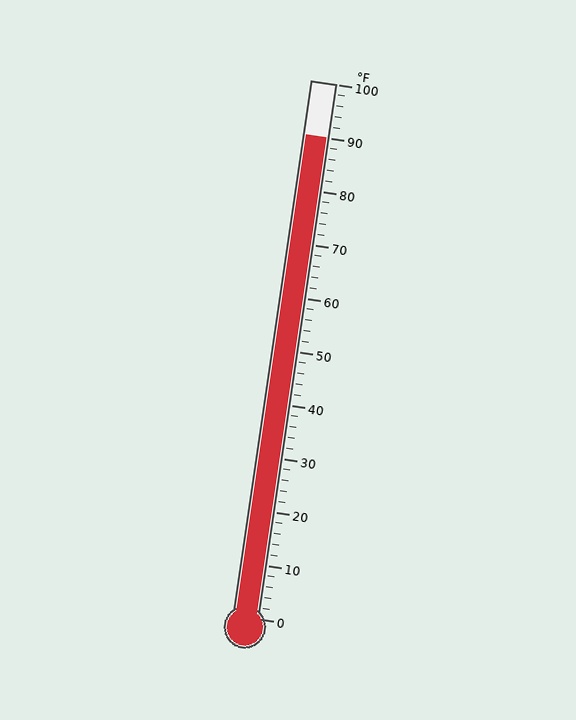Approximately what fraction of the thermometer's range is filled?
The thermometer is filled to approximately 90% of its range.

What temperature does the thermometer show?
The thermometer shows approximately 90°F.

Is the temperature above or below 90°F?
The temperature is at 90°F.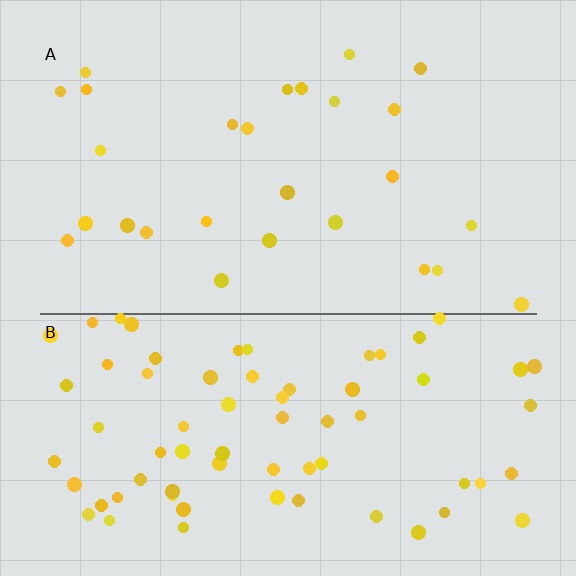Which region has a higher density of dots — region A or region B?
B (the bottom).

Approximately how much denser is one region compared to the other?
Approximately 2.6× — region B over region A.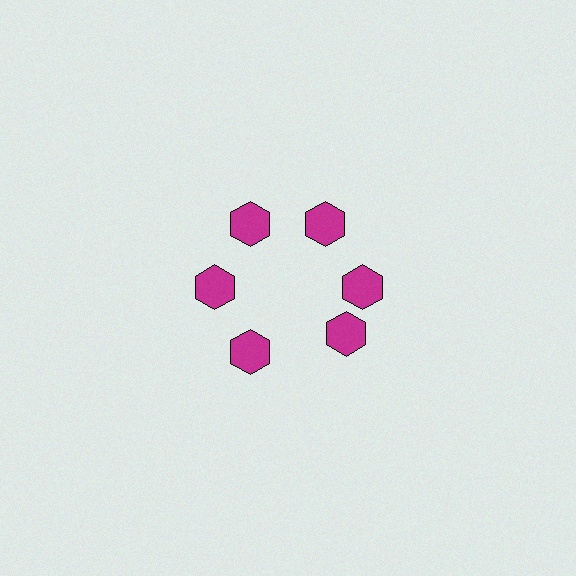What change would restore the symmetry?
The symmetry would be restored by rotating it back into even spacing with its neighbors so that all 6 hexagons sit at equal angles and equal distance from the center.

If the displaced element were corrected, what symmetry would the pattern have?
It would have 6-fold rotational symmetry — the pattern would map onto itself every 60 degrees.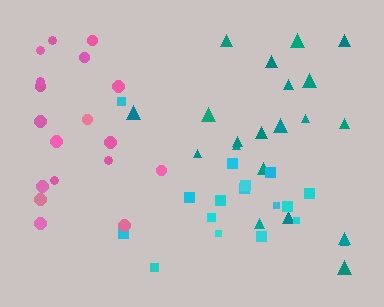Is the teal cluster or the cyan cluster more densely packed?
Cyan.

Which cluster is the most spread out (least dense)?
Teal.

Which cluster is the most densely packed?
Pink.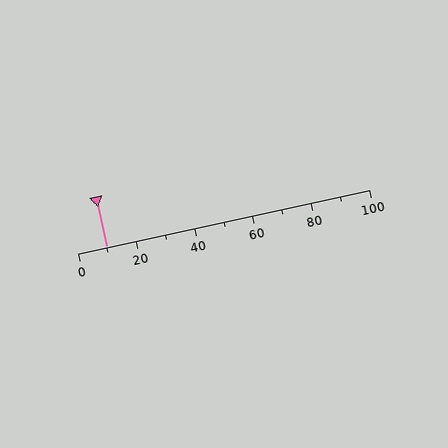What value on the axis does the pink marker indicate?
The marker indicates approximately 10.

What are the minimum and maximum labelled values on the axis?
The axis runs from 0 to 100.